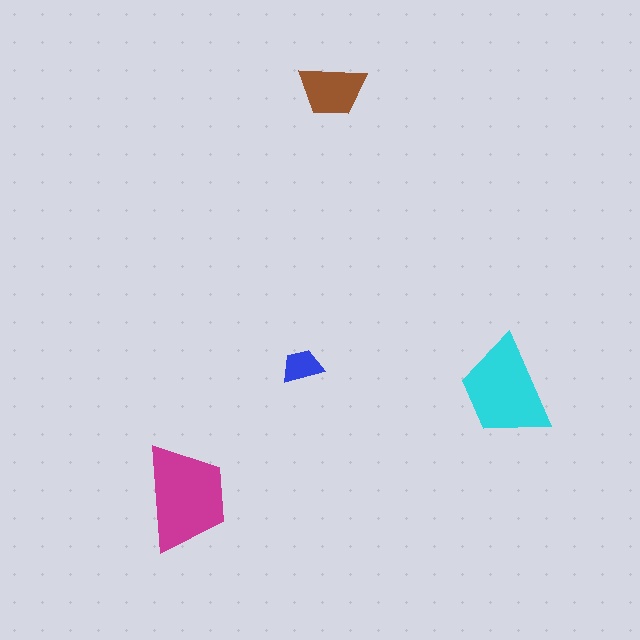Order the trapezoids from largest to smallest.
the magenta one, the cyan one, the brown one, the blue one.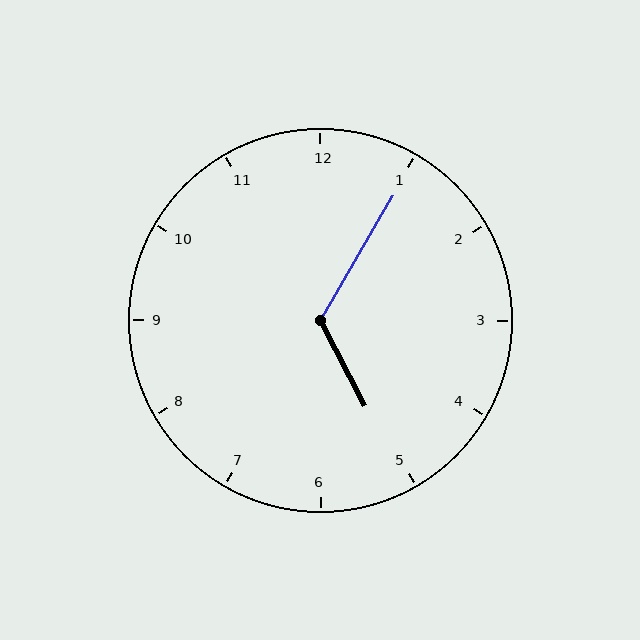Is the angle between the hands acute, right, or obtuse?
It is obtuse.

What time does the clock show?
5:05.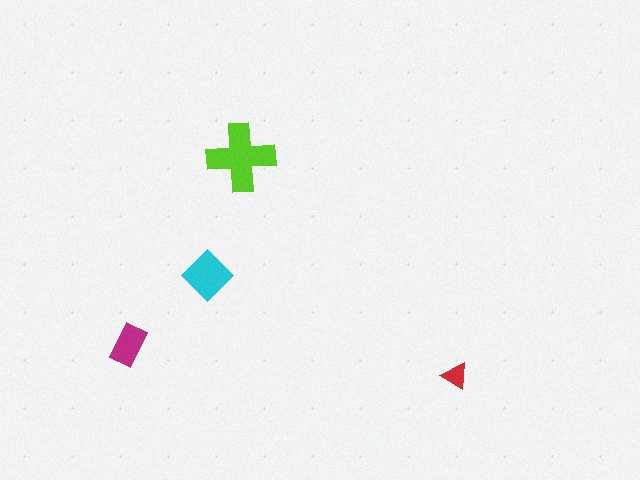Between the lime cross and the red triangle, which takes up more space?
The lime cross.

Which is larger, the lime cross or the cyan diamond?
The lime cross.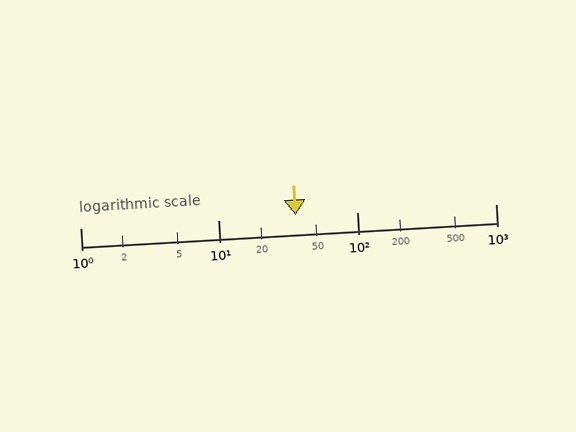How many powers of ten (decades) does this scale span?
The scale spans 3 decades, from 1 to 1000.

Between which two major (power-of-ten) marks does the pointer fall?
The pointer is between 10 and 100.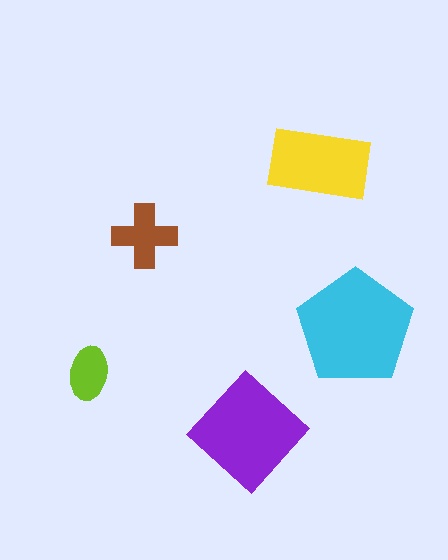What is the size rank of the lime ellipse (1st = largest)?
5th.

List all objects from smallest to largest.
The lime ellipse, the brown cross, the yellow rectangle, the purple diamond, the cyan pentagon.